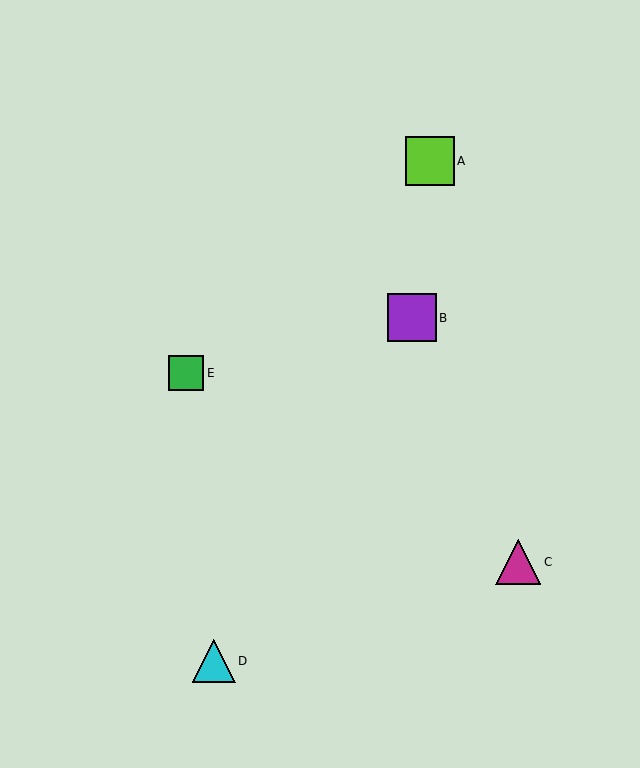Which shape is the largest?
The purple square (labeled B) is the largest.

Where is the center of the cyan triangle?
The center of the cyan triangle is at (214, 661).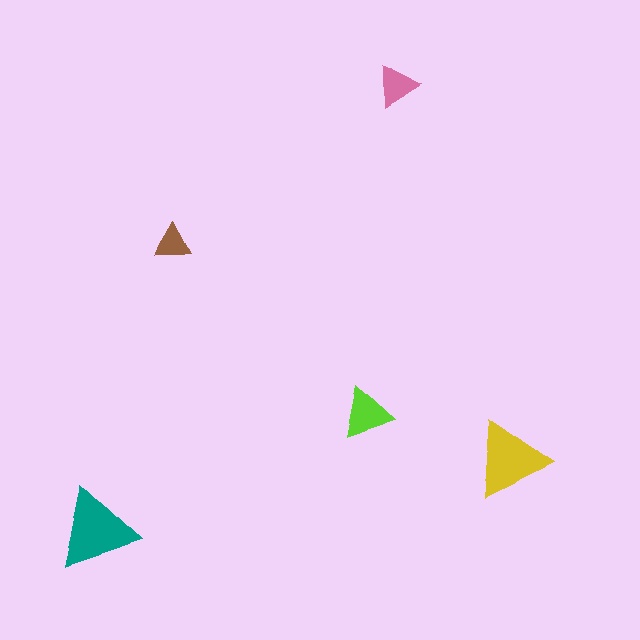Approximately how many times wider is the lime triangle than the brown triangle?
About 1.5 times wider.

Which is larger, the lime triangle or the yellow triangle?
The yellow one.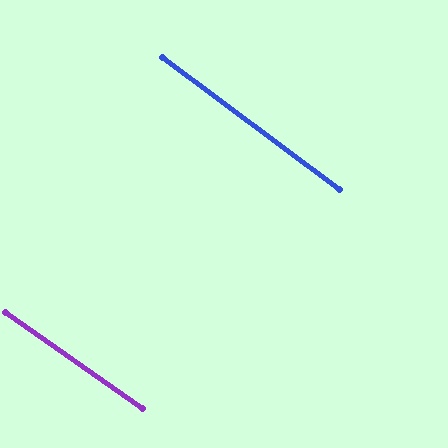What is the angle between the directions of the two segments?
Approximately 2 degrees.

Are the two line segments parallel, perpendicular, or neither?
Parallel — their directions differ by only 1.8°.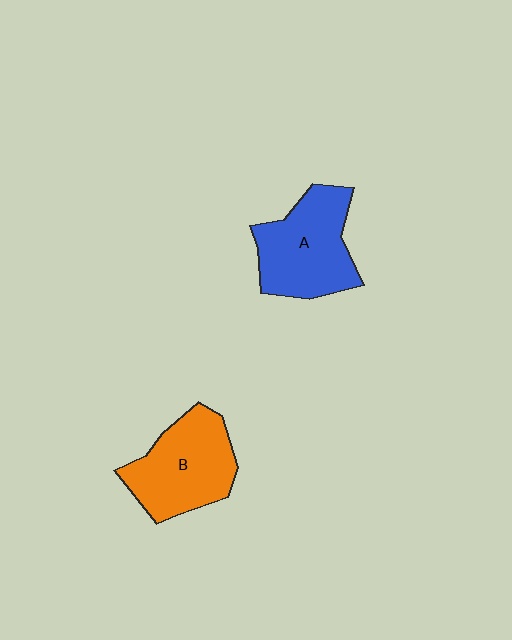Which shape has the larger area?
Shape A (blue).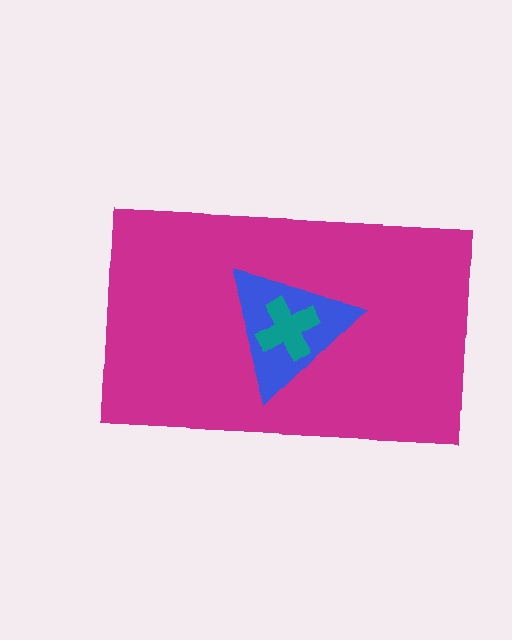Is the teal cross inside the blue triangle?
Yes.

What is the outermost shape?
The magenta rectangle.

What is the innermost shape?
The teal cross.